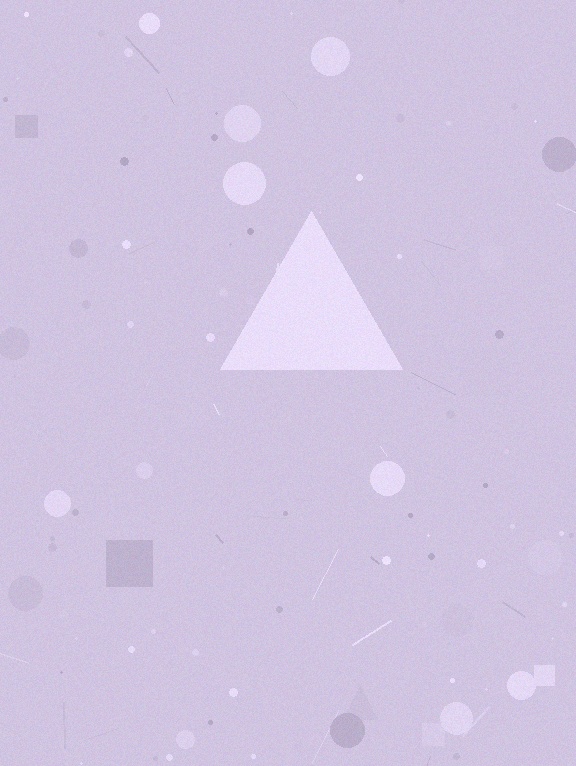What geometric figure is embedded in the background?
A triangle is embedded in the background.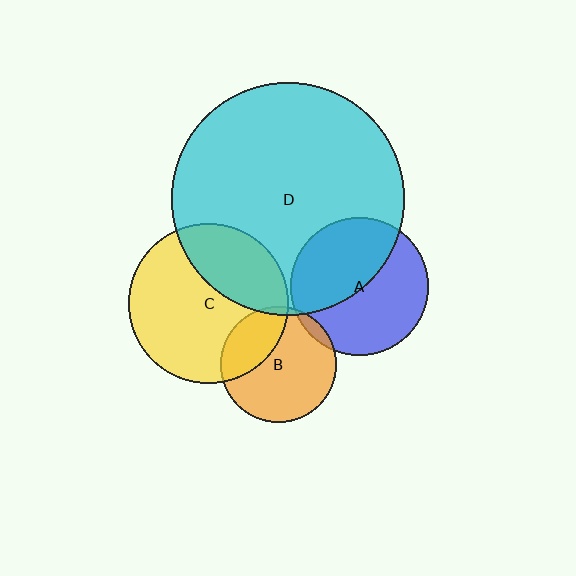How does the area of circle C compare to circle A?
Approximately 1.3 times.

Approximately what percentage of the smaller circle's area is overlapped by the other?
Approximately 30%.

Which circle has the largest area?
Circle D (cyan).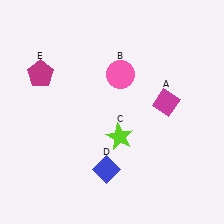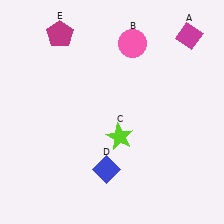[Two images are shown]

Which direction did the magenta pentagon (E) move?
The magenta pentagon (E) moved up.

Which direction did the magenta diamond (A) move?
The magenta diamond (A) moved up.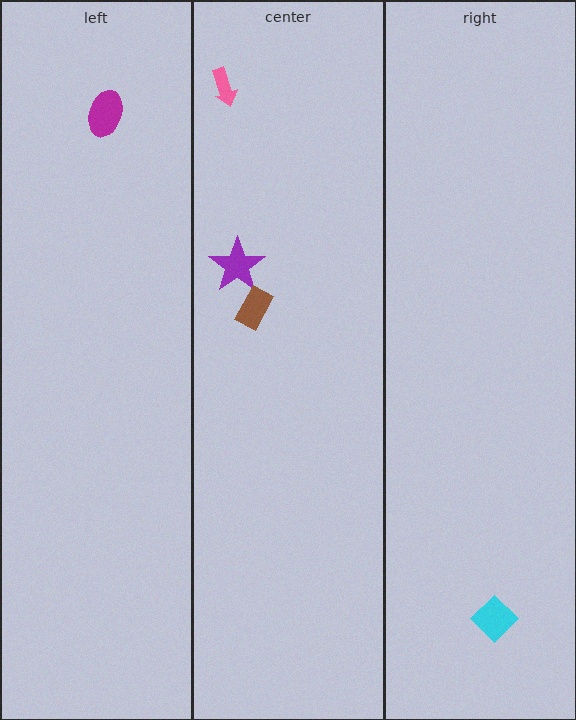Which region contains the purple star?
The center region.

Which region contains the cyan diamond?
The right region.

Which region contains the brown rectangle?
The center region.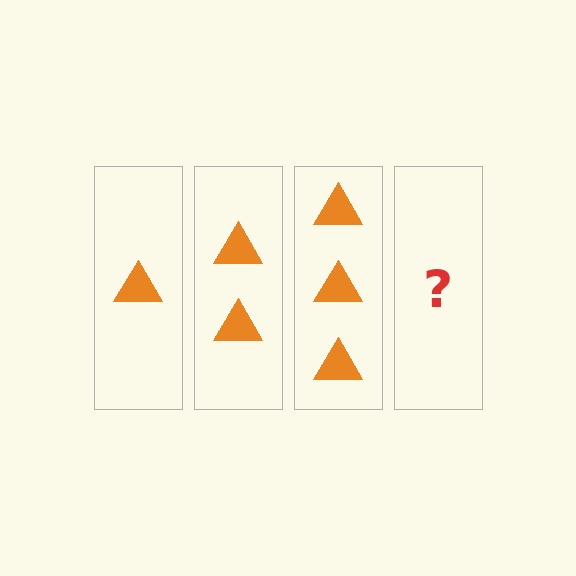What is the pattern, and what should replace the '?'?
The pattern is that each step adds one more triangle. The '?' should be 4 triangles.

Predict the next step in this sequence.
The next step is 4 triangles.